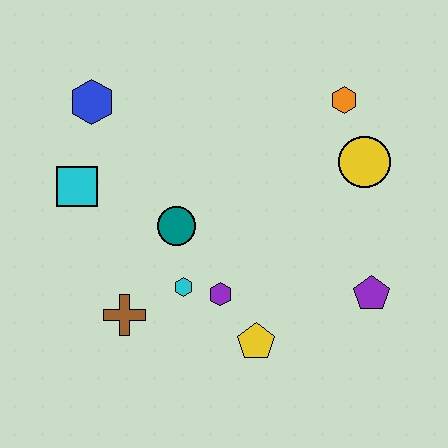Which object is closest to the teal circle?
The cyan hexagon is closest to the teal circle.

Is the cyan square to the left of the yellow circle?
Yes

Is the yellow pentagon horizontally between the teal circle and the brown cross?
No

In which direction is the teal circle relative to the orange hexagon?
The teal circle is to the left of the orange hexagon.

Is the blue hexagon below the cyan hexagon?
No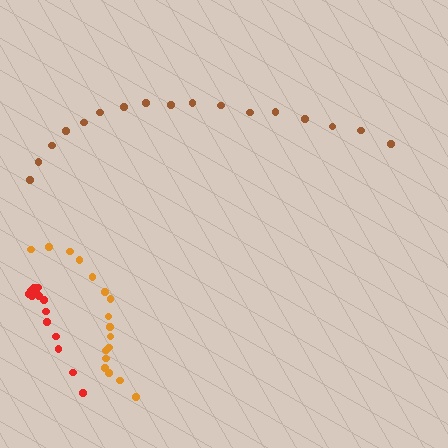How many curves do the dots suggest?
There are 3 distinct paths.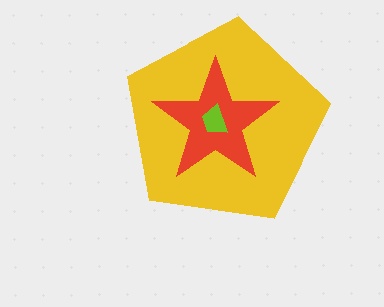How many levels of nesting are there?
3.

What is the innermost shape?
The lime trapezoid.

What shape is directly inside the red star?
The lime trapezoid.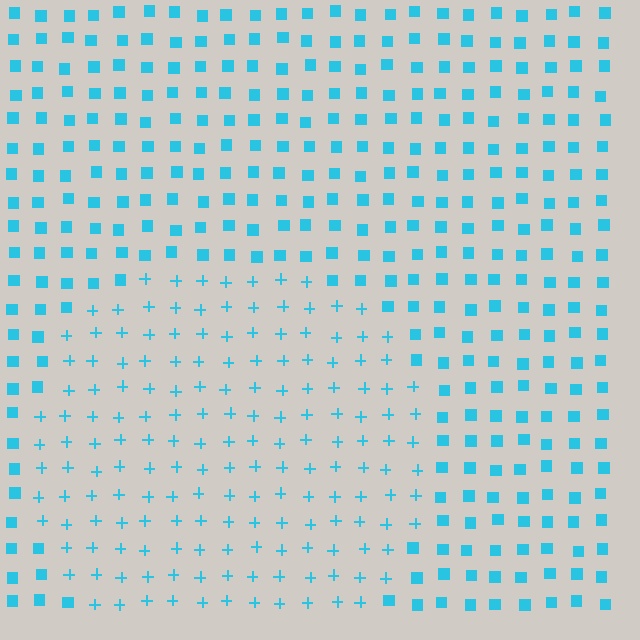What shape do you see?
I see a circle.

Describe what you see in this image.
The image is filled with small cyan elements arranged in a uniform grid. A circle-shaped region contains plus signs, while the surrounding area contains squares. The boundary is defined purely by the change in element shape.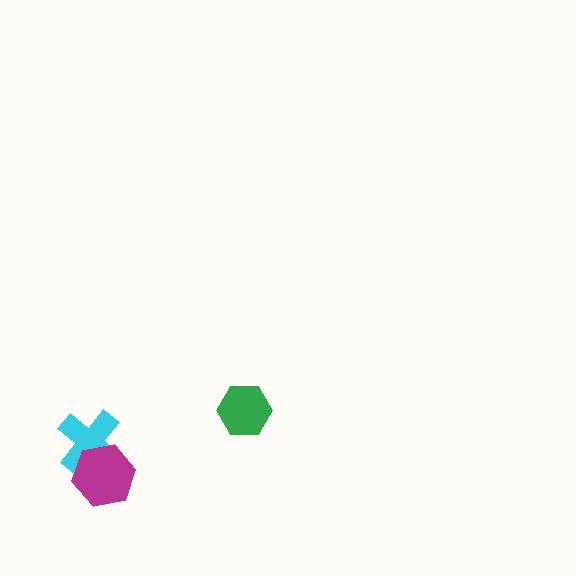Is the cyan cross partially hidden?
Yes, it is partially covered by another shape.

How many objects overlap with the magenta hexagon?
1 object overlaps with the magenta hexagon.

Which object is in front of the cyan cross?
The magenta hexagon is in front of the cyan cross.